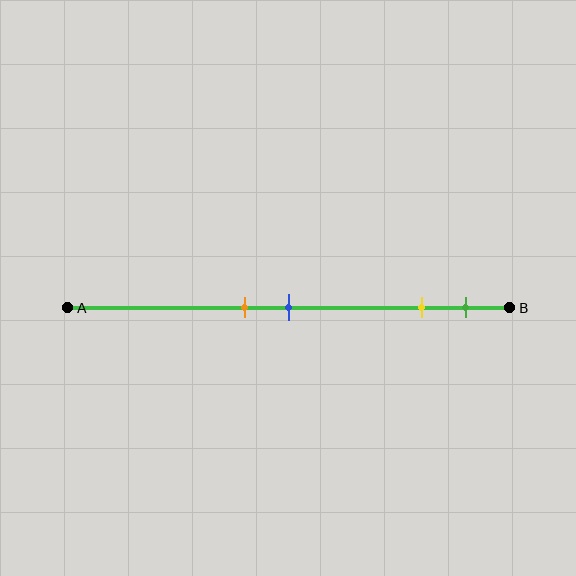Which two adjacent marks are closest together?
The orange and blue marks are the closest adjacent pair.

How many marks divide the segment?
There are 4 marks dividing the segment.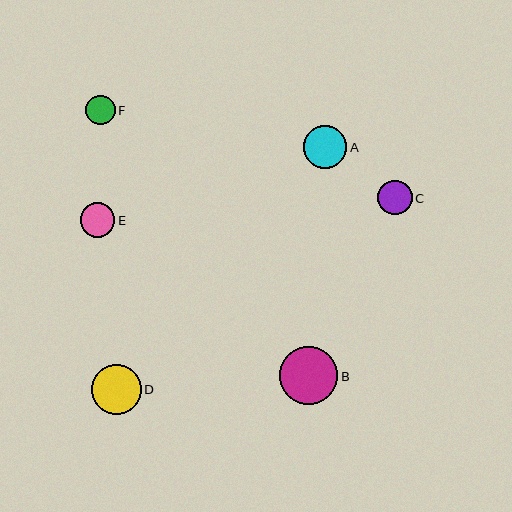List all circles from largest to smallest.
From largest to smallest: B, D, A, C, E, F.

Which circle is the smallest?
Circle F is the smallest with a size of approximately 30 pixels.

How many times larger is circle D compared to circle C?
Circle D is approximately 1.4 times the size of circle C.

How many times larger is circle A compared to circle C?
Circle A is approximately 1.2 times the size of circle C.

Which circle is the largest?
Circle B is the largest with a size of approximately 59 pixels.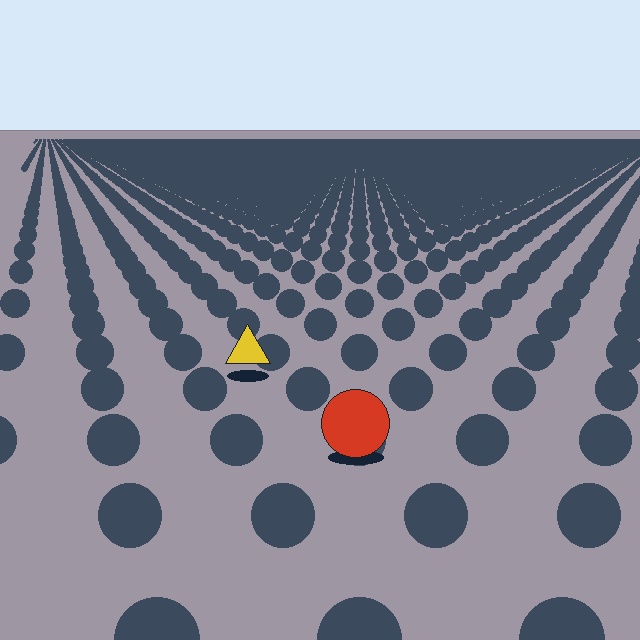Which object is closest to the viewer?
The red circle is closest. The texture marks near it are larger and more spread out.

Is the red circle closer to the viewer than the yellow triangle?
Yes. The red circle is closer — you can tell from the texture gradient: the ground texture is coarser near it.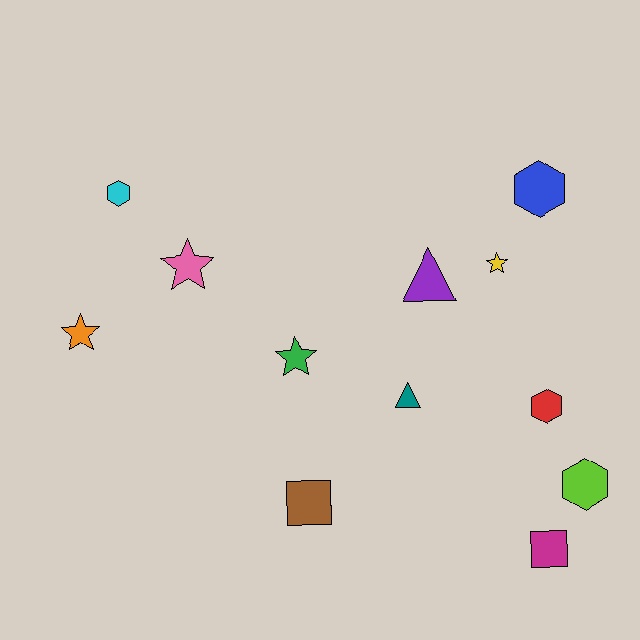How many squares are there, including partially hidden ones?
There are 2 squares.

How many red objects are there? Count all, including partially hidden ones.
There is 1 red object.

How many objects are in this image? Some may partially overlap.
There are 12 objects.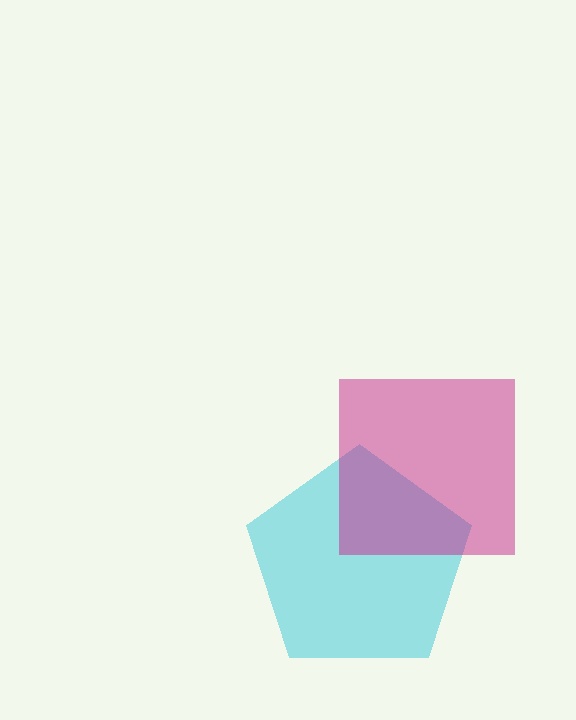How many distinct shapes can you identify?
There are 2 distinct shapes: a cyan pentagon, a magenta square.